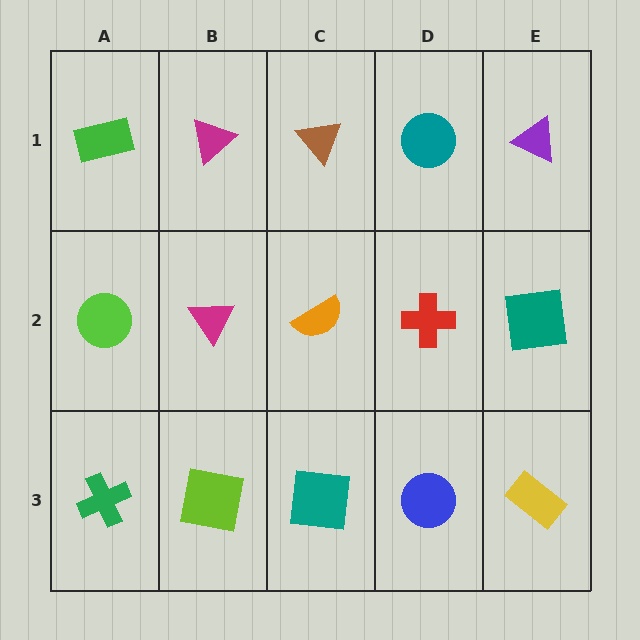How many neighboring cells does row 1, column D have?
3.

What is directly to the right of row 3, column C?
A blue circle.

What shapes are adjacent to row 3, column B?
A magenta triangle (row 2, column B), a green cross (row 3, column A), a teal square (row 3, column C).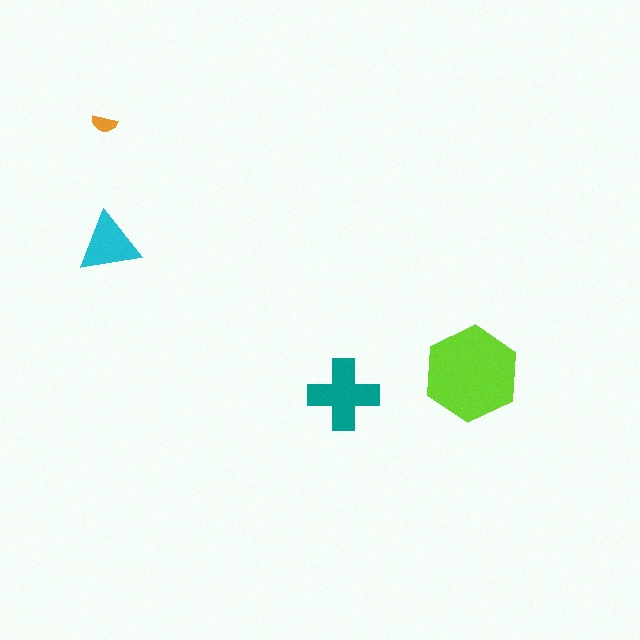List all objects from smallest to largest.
The orange semicircle, the cyan triangle, the teal cross, the lime hexagon.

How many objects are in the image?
There are 4 objects in the image.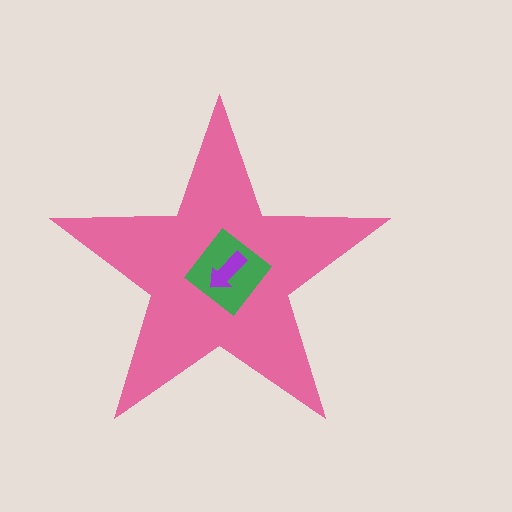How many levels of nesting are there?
3.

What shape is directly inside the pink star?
The green diamond.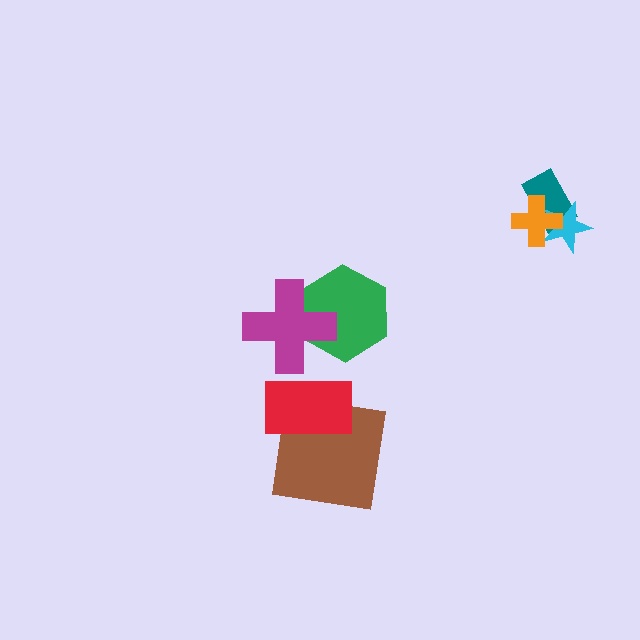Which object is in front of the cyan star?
The orange cross is in front of the cyan star.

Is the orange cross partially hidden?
No, no other shape covers it.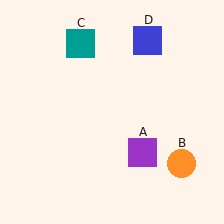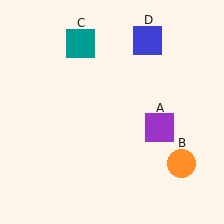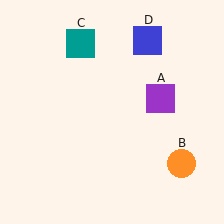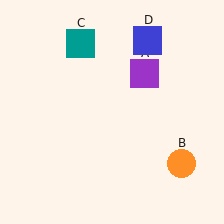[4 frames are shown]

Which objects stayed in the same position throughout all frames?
Orange circle (object B) and teal square (object C) and blue square (object D) remained stationary.